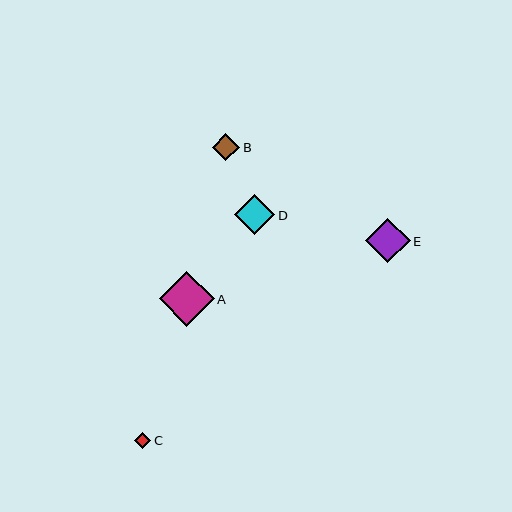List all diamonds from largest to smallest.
From largest to smallest: A, E, D, B, C.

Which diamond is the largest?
Diamond A is the largest with a size of approximately 55 pixels.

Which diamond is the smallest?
Diamond C is the smallest with a size of approximately 17 pixels.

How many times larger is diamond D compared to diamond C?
Diamond D is approximately 2.4 times the size of diamond C.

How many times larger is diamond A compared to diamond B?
Diamond A is approximately 2.0 times the size of diamond B.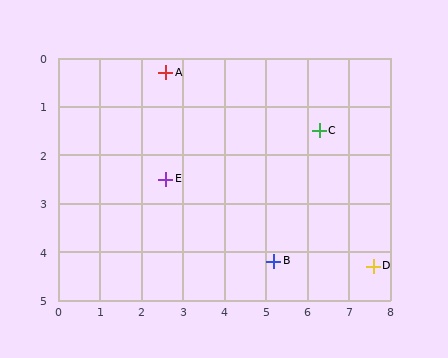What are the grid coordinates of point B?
Point B is at approximately (5.2, 4.2).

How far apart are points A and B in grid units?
Points A and B are about 4.7 grid units apart.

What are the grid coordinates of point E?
Point E is at approximately (2.6, 2.5).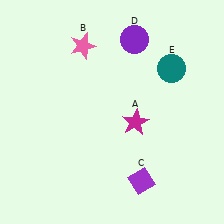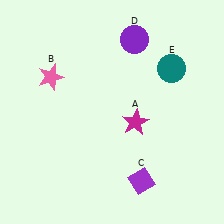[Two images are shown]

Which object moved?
The pink star (B) moved left.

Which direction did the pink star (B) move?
The pink star (B) moved left.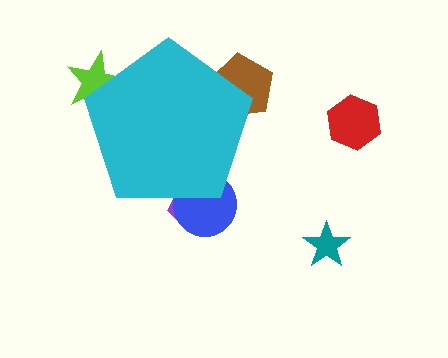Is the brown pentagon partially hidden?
Yes, the brown pentagon is partially hidden behind the cyan pentagon.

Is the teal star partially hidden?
No, the teal star is fully visible.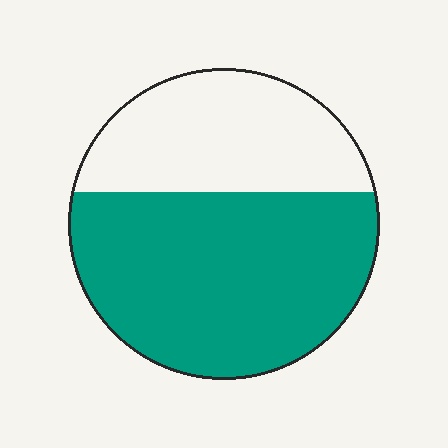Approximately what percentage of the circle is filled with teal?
Approximately 65%.